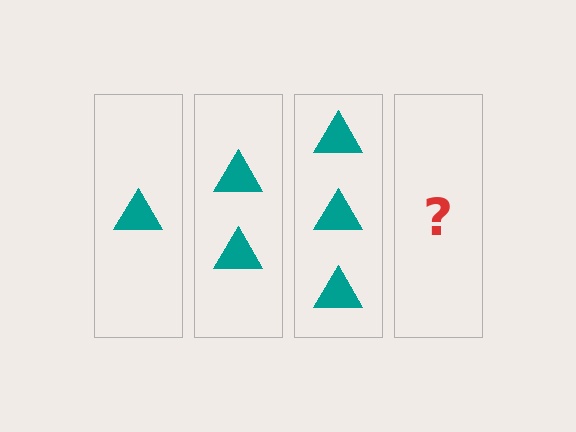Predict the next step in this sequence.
The next step is 4 triangles.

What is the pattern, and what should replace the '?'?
The pattern is that each step adds one more triangle. The '?' should be 4 triangles.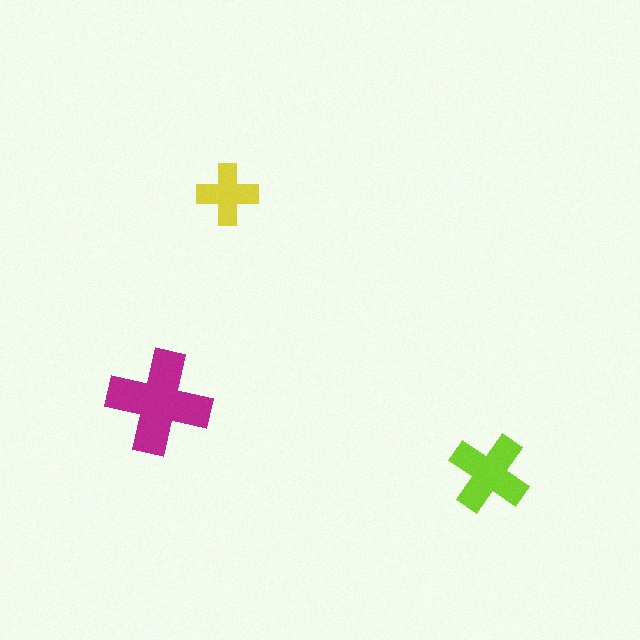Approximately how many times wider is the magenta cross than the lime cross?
About 1.5 times wider.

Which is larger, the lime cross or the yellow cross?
The lime one.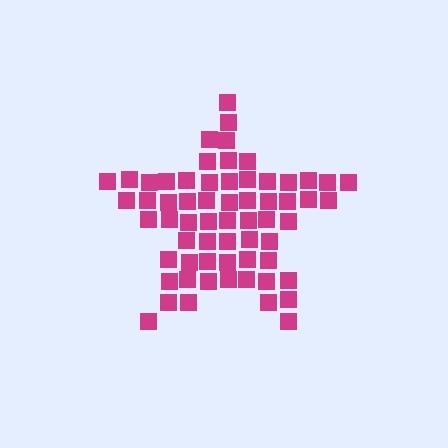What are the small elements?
The small elements are squares.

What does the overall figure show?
The overall figure shows a star.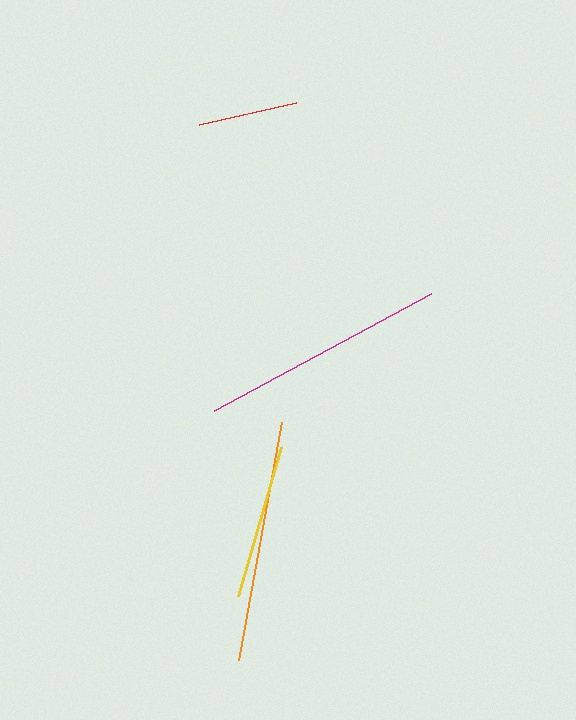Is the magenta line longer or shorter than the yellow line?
The magenta line is longer than the yellow line.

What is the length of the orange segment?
The orange segment is approximately 242 pixels long.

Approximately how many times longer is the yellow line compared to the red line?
The yellow line is approximately 1.6 times the length of the red line.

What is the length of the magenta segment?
The magenta segment is approximately 247 pixels long.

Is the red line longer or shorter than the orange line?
The orange line is longer than the red line.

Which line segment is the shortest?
The red line is the shortest at approximately 100 pixels.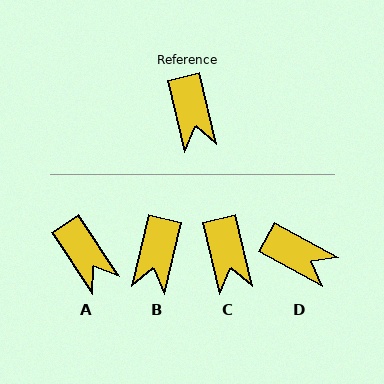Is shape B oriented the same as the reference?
No, it is off by about 27 degrees.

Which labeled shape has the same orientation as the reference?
C.